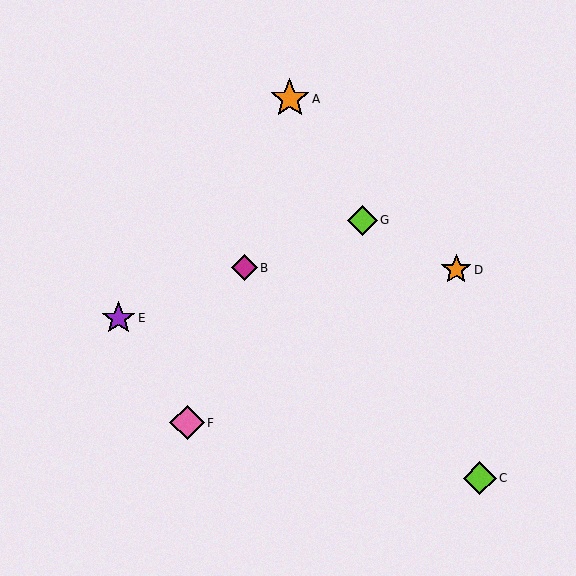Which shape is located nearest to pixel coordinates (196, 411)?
The pink diamond (labeled F) at (187, 423) is nearest to that location.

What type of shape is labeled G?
Shape G is a lime diamond.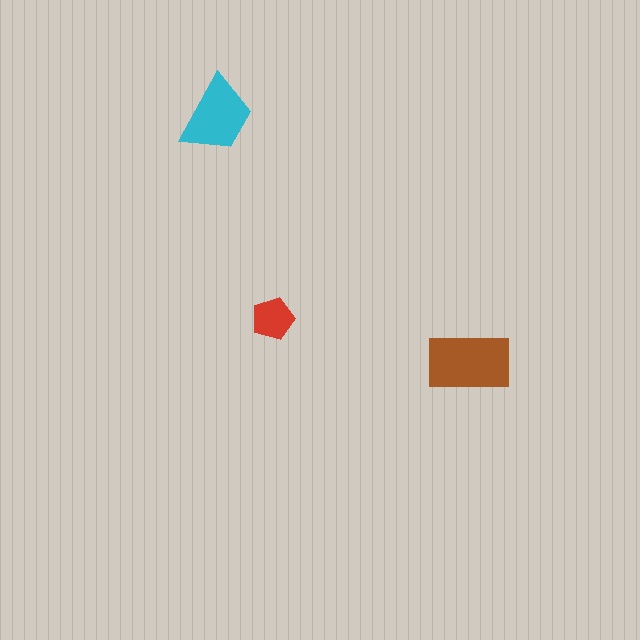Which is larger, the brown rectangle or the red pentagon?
The brown rectangle.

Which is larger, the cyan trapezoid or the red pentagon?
The cyan trapezoid.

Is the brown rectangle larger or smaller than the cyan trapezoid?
Larger.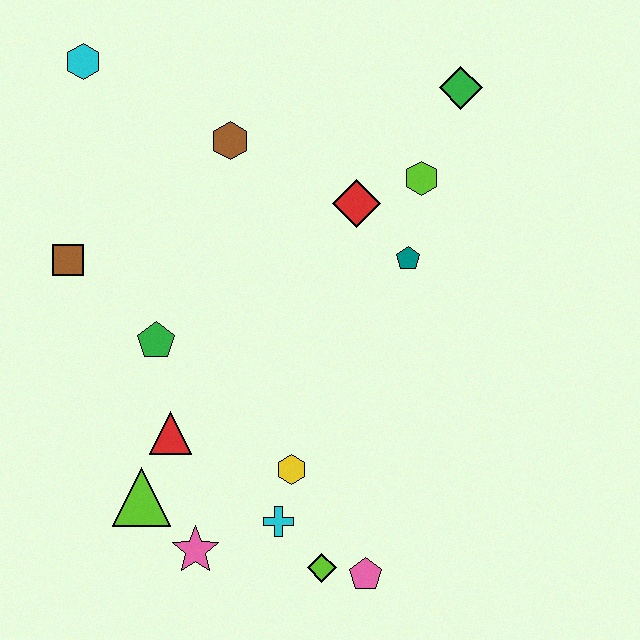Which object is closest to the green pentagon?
The red triangle is closest to the green pentagon.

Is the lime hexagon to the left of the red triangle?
No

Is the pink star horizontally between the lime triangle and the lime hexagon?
Yes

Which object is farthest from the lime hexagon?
The pink star is farthest from the lime hexagon.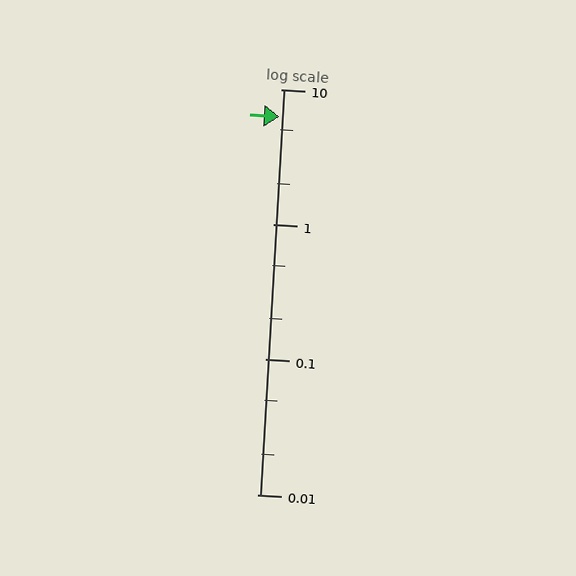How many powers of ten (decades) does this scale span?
The scale spans 3 decades, from 0.01 to 10.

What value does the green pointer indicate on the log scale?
The pointer indicates approximately 6.3.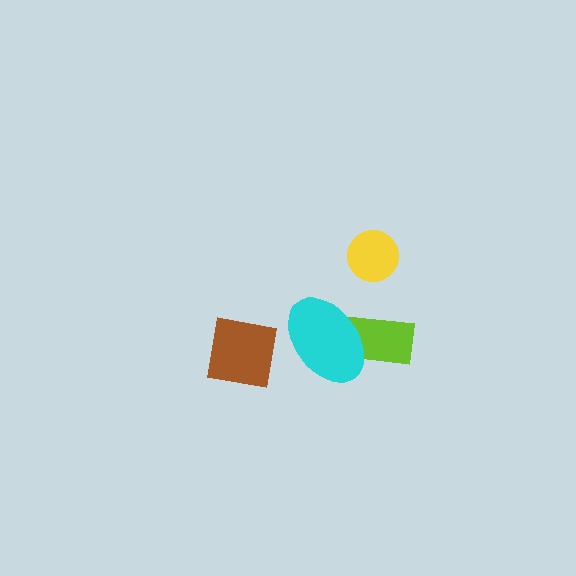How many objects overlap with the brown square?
0 objects overlap with the brown square.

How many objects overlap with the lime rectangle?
1 object overlaps with the lime rectangle.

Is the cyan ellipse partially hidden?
No, no other shape covers it.